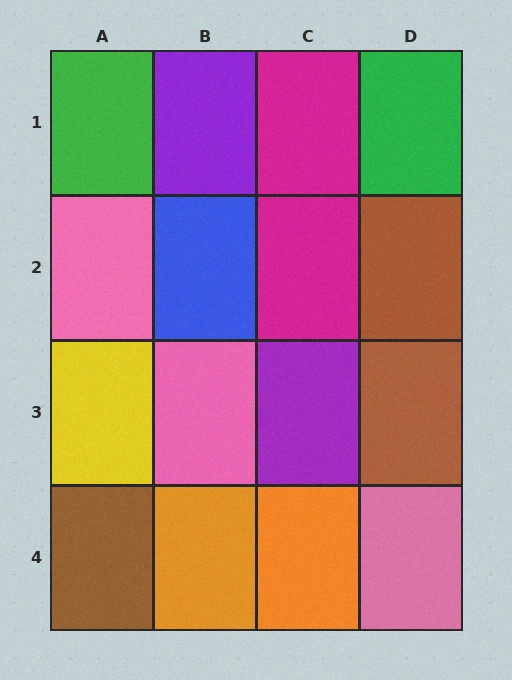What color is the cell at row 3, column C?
Purple.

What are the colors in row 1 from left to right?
Green, purple, magenta, green.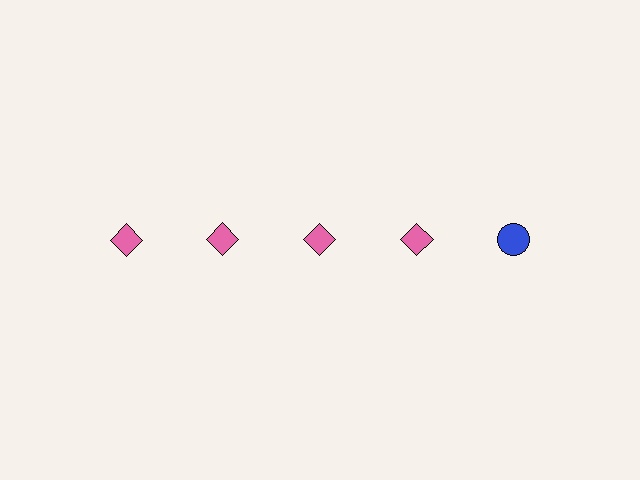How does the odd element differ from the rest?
It differs in both color (blue instead of pink) and shape (circle instead of diamond).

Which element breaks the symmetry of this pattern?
The blue circle in the top row, rightmost column breaks the symmetry. All other shapes are pink diamonds.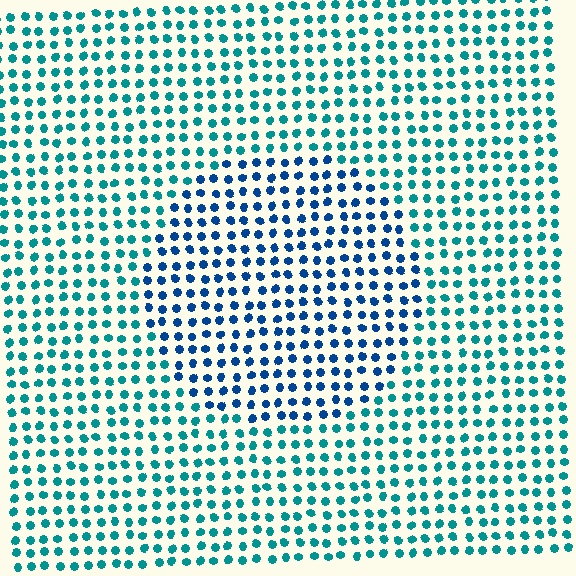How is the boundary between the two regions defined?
The boundary is defined purely by a slight shift in hue (about 35 degrees). Spacing, size, and orientation are identical on both sides.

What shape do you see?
I see a circle.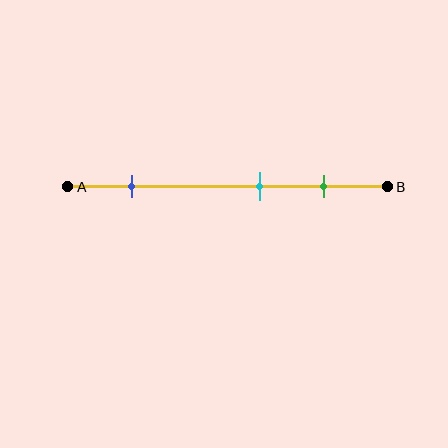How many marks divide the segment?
There are 3 marks dividing the segment.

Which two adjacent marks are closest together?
The cyan and green marks are the closest adjacent pair.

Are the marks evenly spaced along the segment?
No, the marks are not evenly spaced.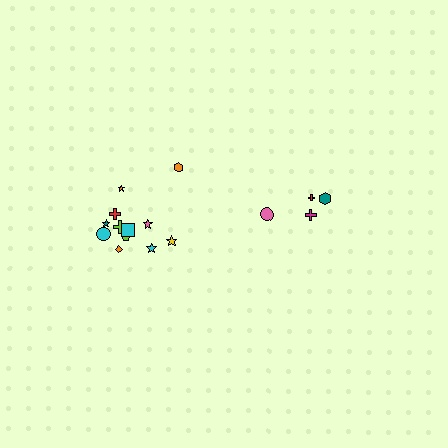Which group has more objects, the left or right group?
The left group.